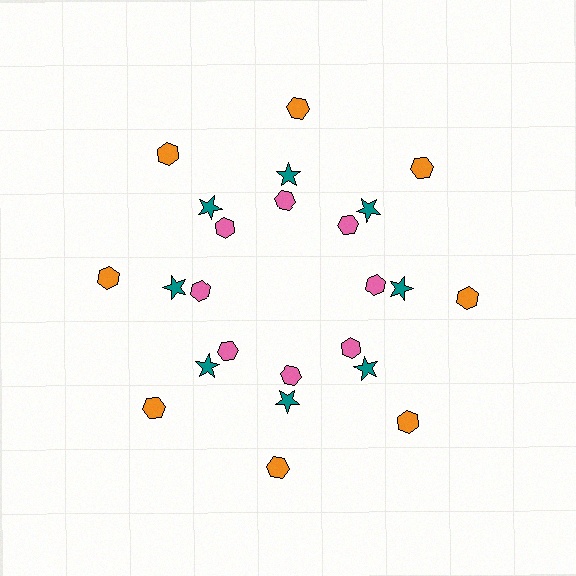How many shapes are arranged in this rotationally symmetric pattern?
There are 24 shapes, arranged in 8 groups of 3.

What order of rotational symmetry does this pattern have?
This pattern has 8-fold rotational symmetry.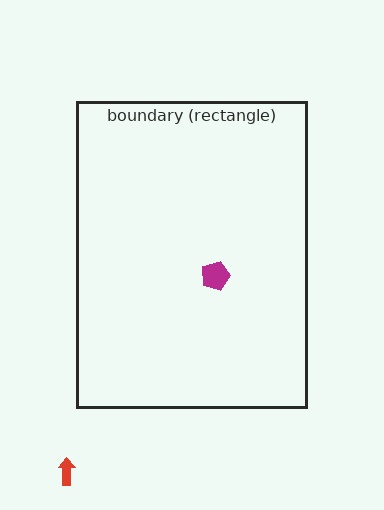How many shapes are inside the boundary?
1 inside, 1 outside.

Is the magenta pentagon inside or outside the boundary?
Inside.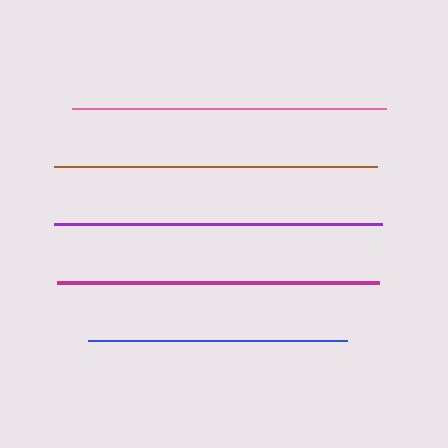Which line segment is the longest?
The purple line is the longest at approximately 328 pixels.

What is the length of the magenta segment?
The magenta segment is approximately 322 pixels long.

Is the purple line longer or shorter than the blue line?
The purple line is longer than the blue line.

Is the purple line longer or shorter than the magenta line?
The purple line is longer than the magenta line.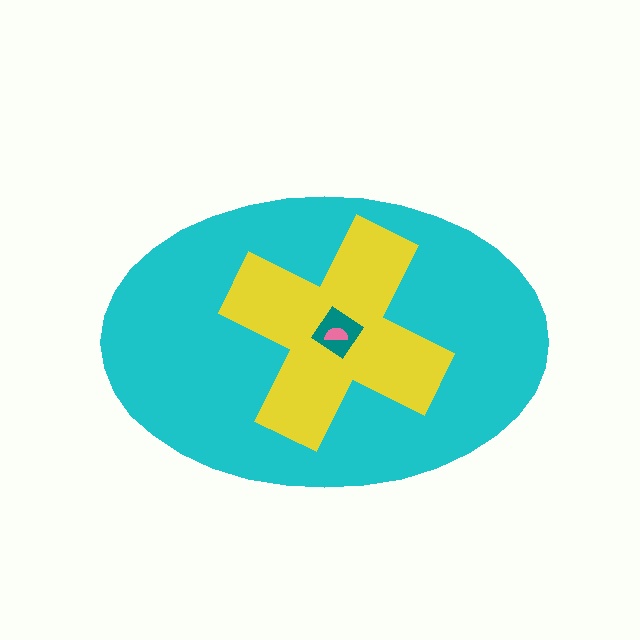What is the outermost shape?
The cyan ellipse.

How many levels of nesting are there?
4.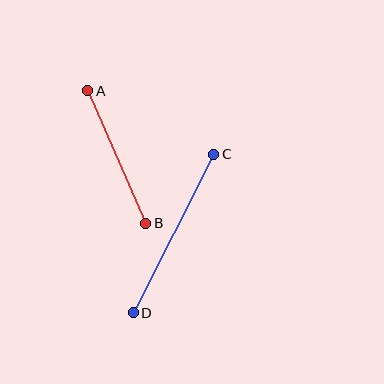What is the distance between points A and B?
The distance is approximately 145 pixels.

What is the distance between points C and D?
The distance is approximately 178 pixels.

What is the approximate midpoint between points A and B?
The midpoint is at approximately (117, 157) pixels.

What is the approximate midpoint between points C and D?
The midpoint is at approximately (174, 234) pixels.